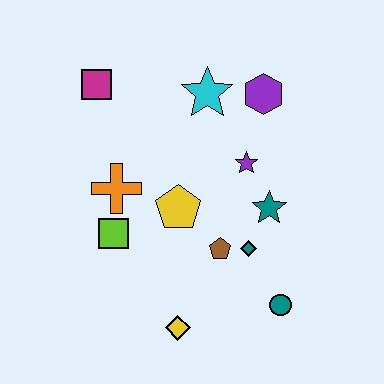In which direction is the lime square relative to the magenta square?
The lime square is below the magenta square.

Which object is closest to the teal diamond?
The brown pentagon is closest to the teal diamond.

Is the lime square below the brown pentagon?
No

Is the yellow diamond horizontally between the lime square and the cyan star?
Yes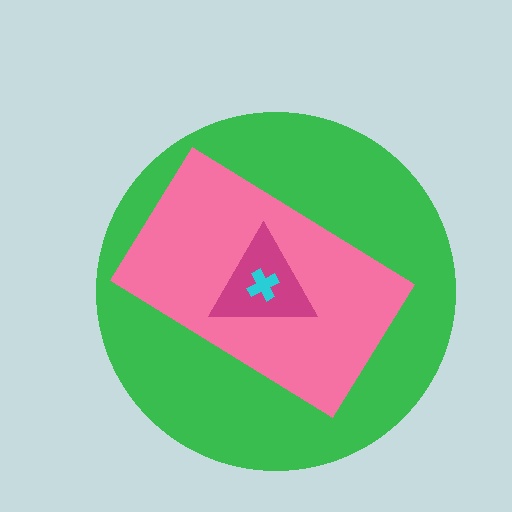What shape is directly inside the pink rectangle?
The magenta triangle.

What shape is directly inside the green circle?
The pink rectangle.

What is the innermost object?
The cyan cross.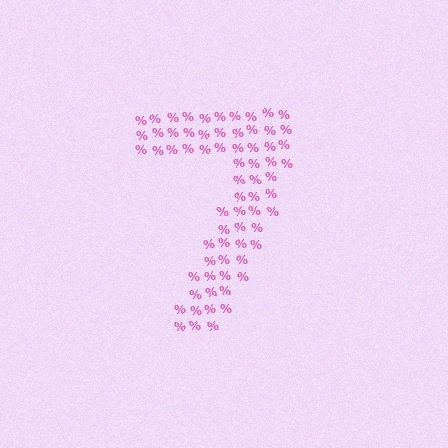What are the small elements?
The small elements are percent signs.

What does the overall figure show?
The overall figure shows the digit 7.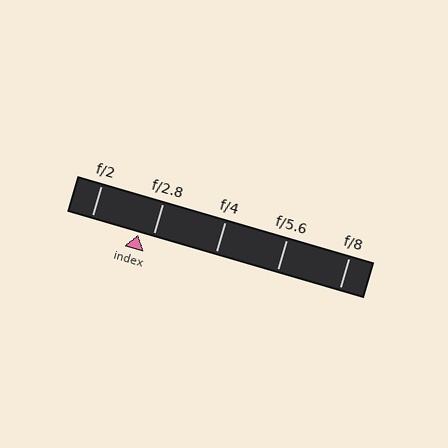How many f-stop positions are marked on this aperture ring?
There are 5 f-stop positions marked.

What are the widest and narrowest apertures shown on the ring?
The widest aperture shown is f/2 and the narrowest is f/8.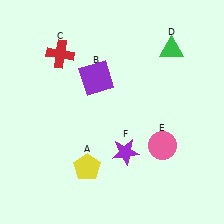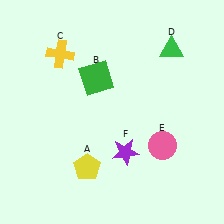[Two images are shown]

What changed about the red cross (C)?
In Image 1, C is red. In Image 2, it changed to yellow.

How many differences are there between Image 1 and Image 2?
There are 2 differences between the two images.